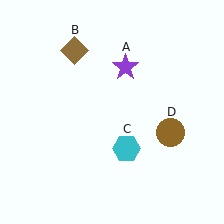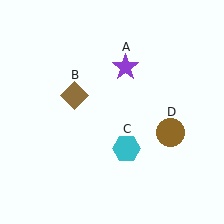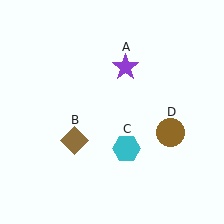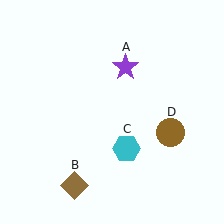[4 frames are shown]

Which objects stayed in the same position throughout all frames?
Purple star (object A) and cyan hexagon (object C) and brown circle (object D) remained stationary.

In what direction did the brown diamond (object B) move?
The brown diamond (object B) moved down.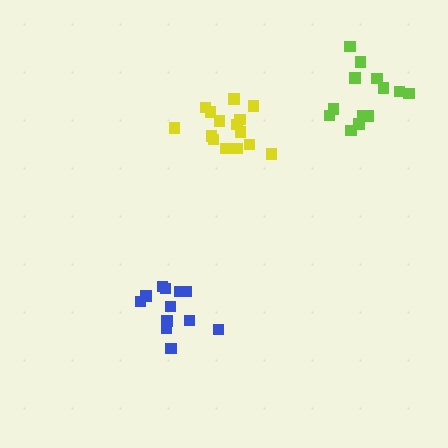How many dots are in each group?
Group 1: 15 dots, Group 2: 12 dots, Group 3: 14 dots (41 total).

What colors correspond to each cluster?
The clusters are colored: yellow, blue, lime.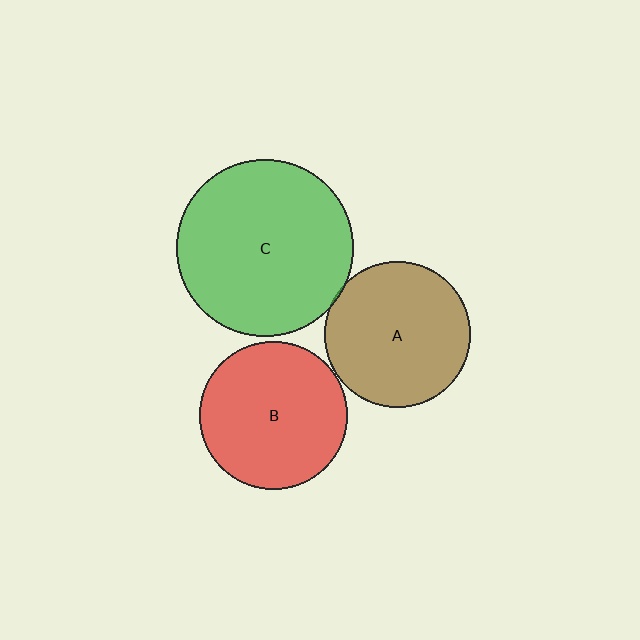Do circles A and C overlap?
Yes.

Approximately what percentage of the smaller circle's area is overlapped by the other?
Approximately 5%.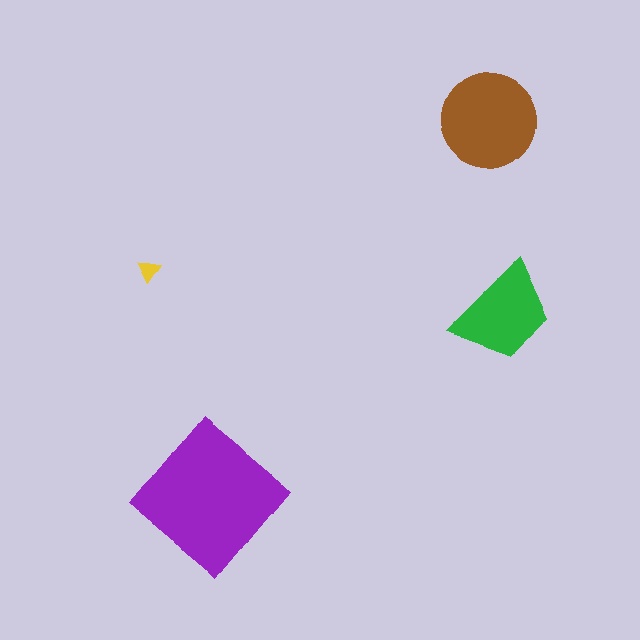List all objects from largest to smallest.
The purple diamond, the brown circle, the green trapezoid, the yellow triangle.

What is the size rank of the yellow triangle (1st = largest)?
4th.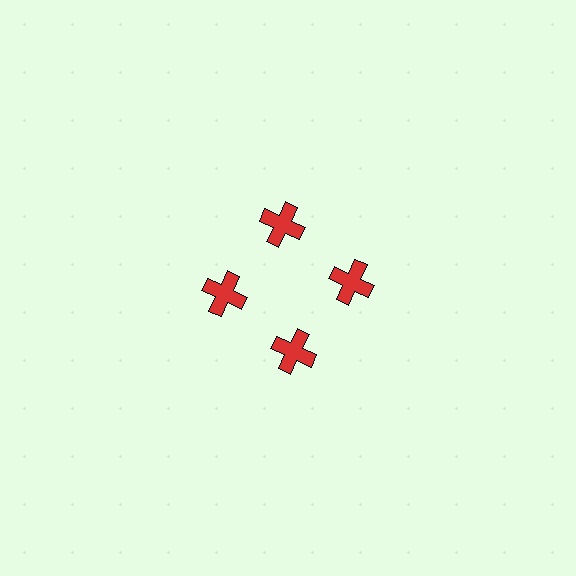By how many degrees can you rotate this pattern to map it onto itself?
The pattern maps onto itself every 90 degrees of rotation.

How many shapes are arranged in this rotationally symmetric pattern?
There are 4 shapes, arranged in 4 groups of 1.